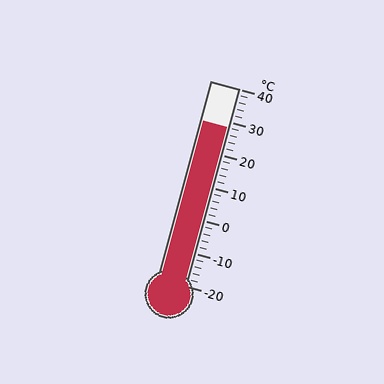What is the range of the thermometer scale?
The thermometer scale ranges from -20°C to 40°C.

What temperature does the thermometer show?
The thermometer shows approximately 28°C.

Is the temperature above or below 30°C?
The temperature is below 30°C.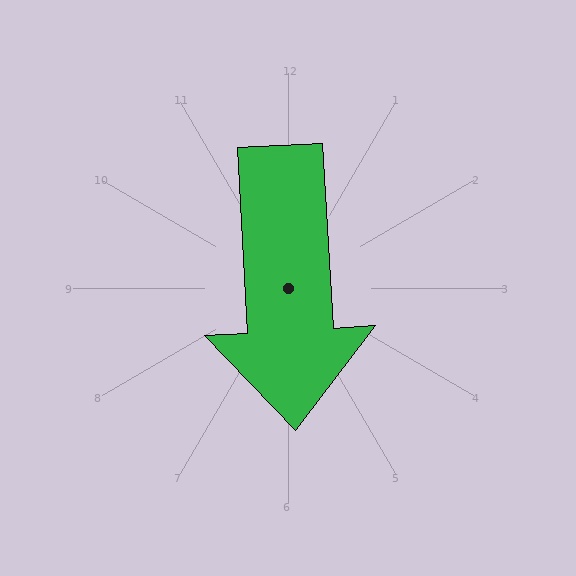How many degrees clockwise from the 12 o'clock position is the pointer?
Approximately 177 degrees.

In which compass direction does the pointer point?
South.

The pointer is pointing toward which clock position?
Roughly 6 o'clock.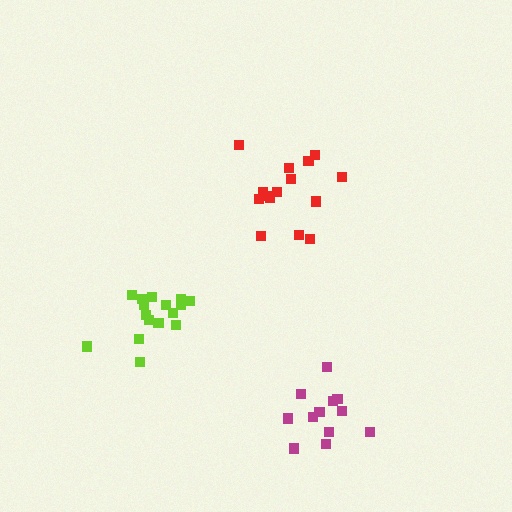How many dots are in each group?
Group 1: 15 dots, Group 2: 16 dots, Group 3: 12 dots (43 total).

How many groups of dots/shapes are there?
There are 3 groups.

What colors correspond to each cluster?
The clusters are colored: red, lime, magenta.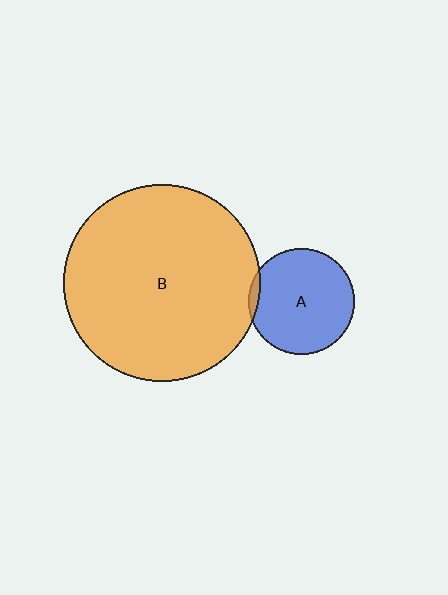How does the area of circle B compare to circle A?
Approximately 3.4 times.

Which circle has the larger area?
Circle B (orange).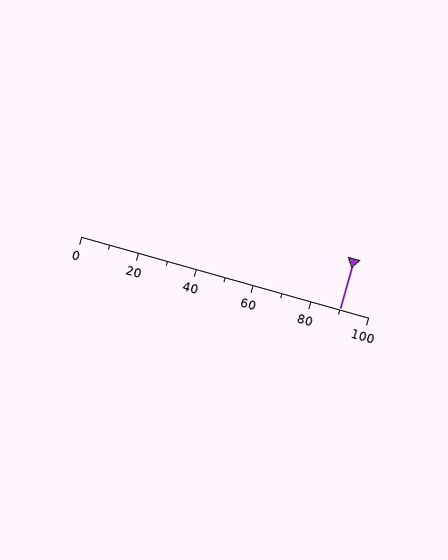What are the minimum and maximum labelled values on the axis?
The axis runs from 0 to 100.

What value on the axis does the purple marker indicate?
The marker indicates approximately 90.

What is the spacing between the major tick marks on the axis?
The major ticks are spaced 20 apart.